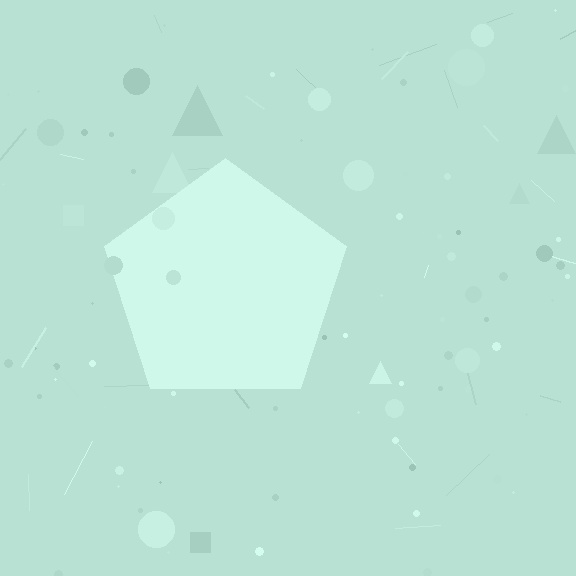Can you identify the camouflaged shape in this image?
The camouflaged shape is a pentagon.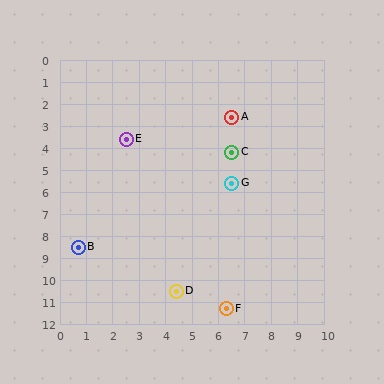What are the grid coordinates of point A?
Point A is at approximately (6.5, 2.6).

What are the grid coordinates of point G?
Point G is at approximately (6.5, 5.6).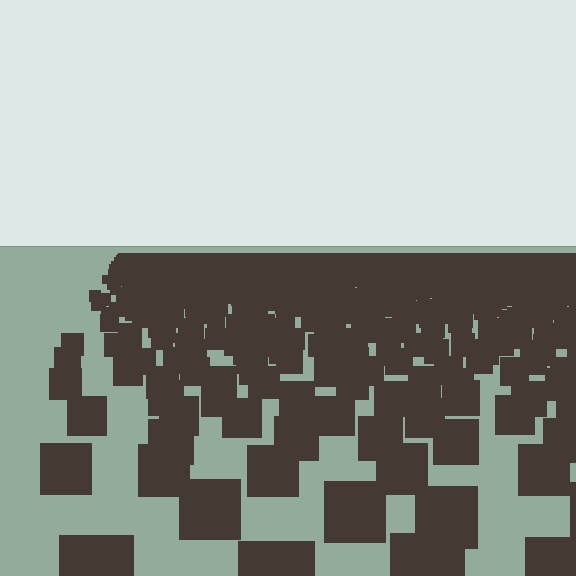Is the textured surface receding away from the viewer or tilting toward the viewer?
The surface is receding away from the viewer. Texture elements get smaller and denser toward the top.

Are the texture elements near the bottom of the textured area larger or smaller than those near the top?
Larger. Near the bottom, elements are closer to the viewer and appear at a bigger on-screen size.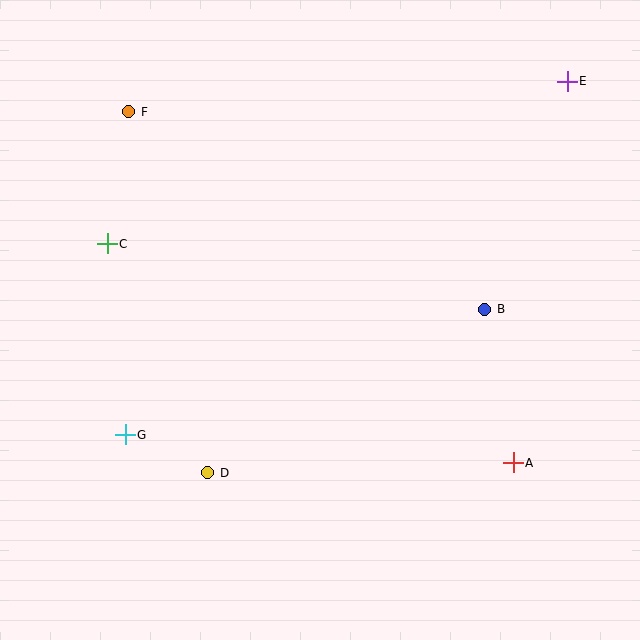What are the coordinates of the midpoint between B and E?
The midpoint between B and E is at (526, 195).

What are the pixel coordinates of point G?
Point G is at (125, 435).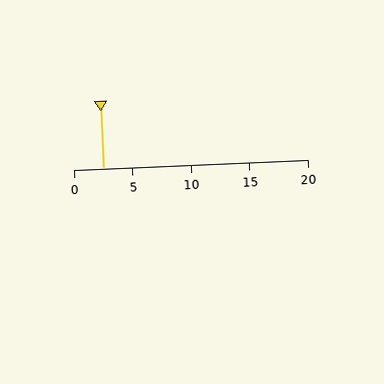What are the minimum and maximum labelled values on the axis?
The axis runs from 0 to 20.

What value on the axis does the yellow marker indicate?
The marker indicates approximately 2.5.